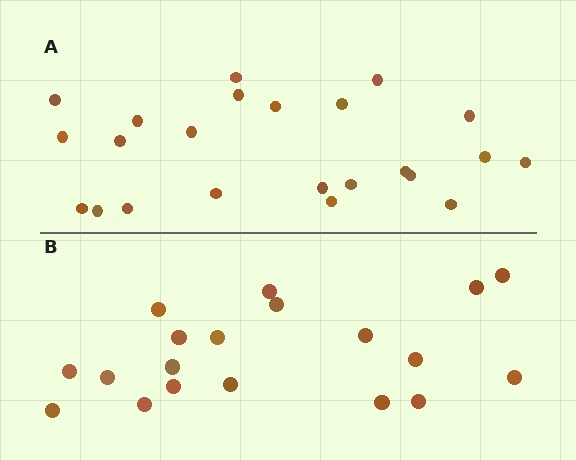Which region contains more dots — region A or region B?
Region A (the top region) has more dots.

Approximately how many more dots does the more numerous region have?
Region A has about 4 more dots than region B.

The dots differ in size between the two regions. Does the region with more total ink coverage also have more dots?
No. Region B has more total ink coverage because its dots are larger, but region A actually contains more individual dots. Total area can be misleading — the number of items is what matters here.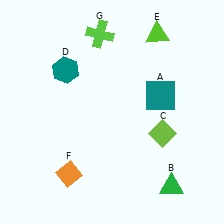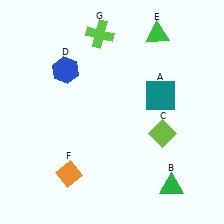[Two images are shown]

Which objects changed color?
D changed from teal to blue. E changed from lime to green.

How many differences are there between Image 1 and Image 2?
There are 2 differences between the two images.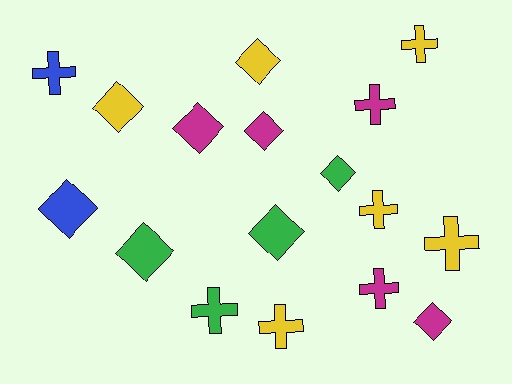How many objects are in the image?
There are 17 objects.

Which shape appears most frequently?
Diamond, with 9 objects.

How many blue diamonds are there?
There is 1 blue diamond.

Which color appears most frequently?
Yellow, with 6 objects.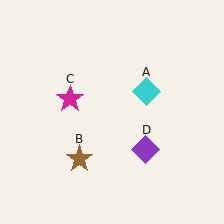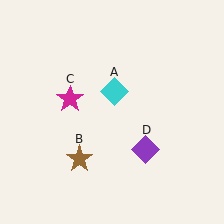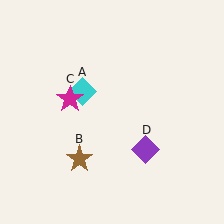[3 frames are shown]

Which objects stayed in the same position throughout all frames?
Brown star (object B) and magenta star (object C) and purple diamond (object D) remained stationary.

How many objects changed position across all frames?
1 object changed position: cyan diamond (object A).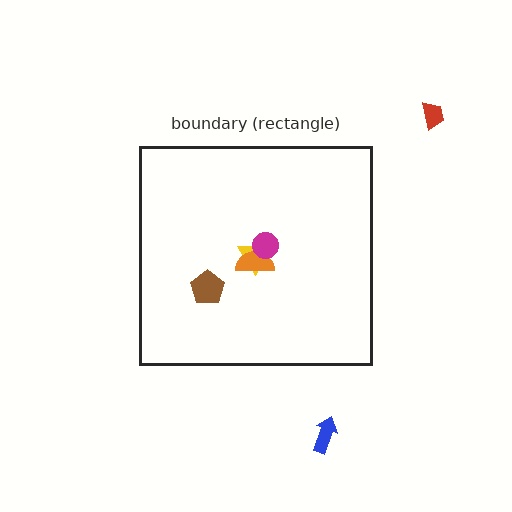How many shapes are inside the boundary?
4 inside, 2 outside.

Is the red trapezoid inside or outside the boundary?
Outside.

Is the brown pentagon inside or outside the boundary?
Inside.